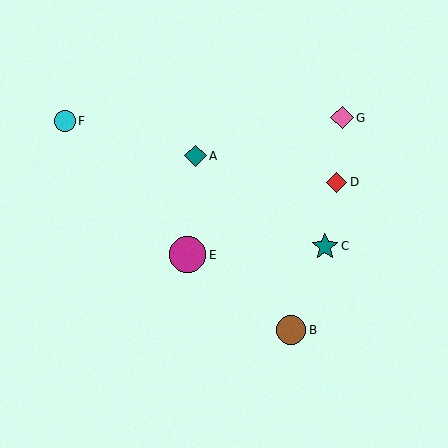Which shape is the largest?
The magenta circle (labeled E) is the largest.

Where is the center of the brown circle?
The center of the brown circle is at (291, 330).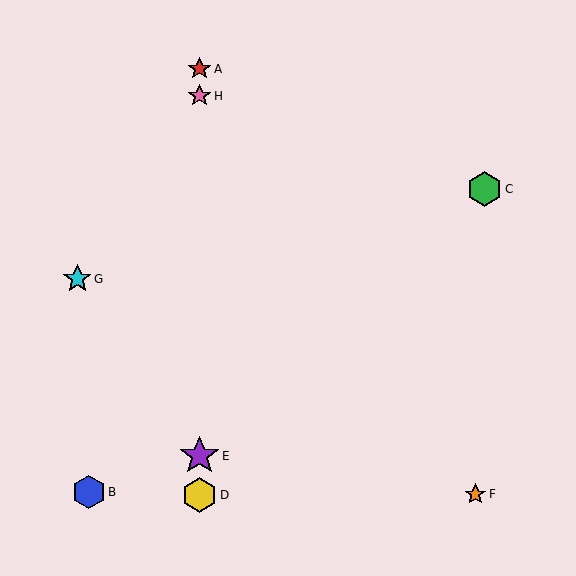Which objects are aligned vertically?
Objects A, D, E, H are aligned vertically.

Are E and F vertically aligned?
No, E is at x≈199 and F is at x≈475.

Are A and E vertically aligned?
Yes, both are at x≈199.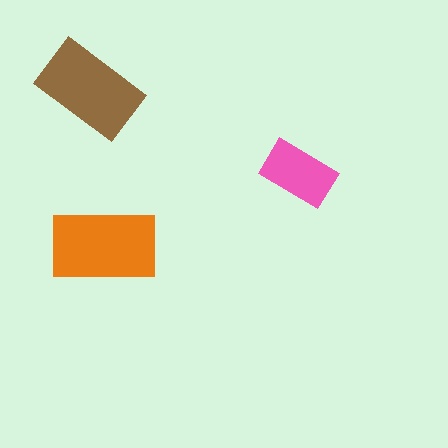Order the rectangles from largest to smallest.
the orange one, the brown one, the pink one.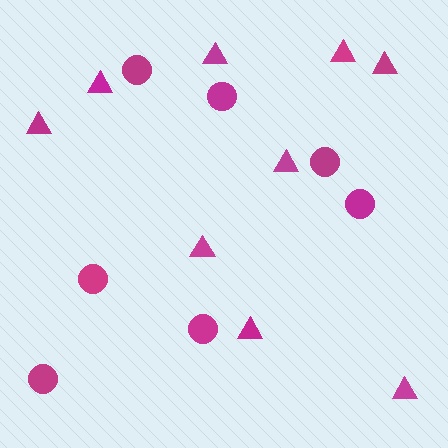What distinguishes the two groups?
There are 2 groups: one group of circles (7) and one group of triangles (9).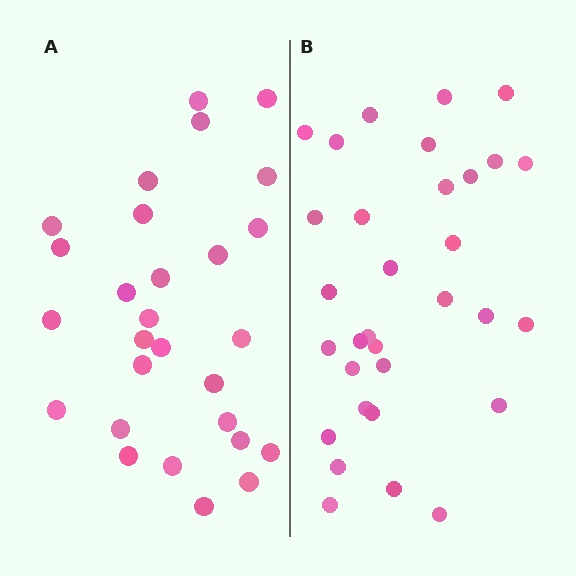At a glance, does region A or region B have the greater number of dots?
Region B (the right region) has more dots.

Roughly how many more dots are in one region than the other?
Region B has about 4 more dots than region A.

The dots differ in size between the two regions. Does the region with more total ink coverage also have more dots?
No. Region A has more total ink coverage because its dots are larger, but region B actually contains more individual dots. Total area can be misleading — the number of items is what matters here.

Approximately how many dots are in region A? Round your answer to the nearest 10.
About 30 dots. (The exact count is 28, which rounds to 30.)